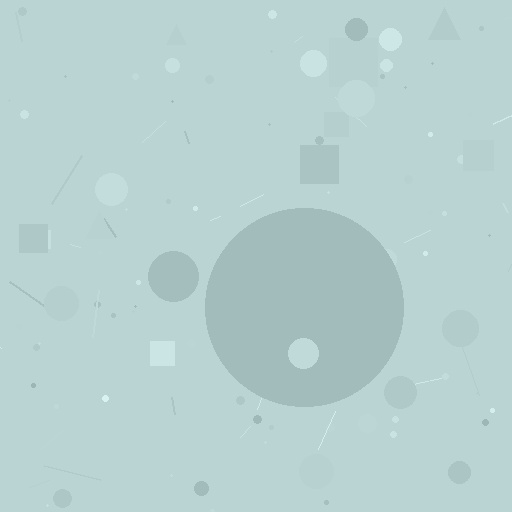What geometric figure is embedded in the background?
A circle is embedded in the background.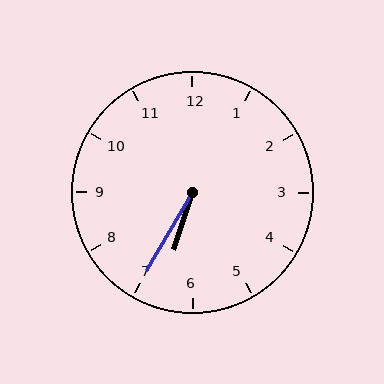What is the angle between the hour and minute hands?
Approximately 12 degrees.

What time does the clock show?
6:35.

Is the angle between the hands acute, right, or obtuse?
It is acute.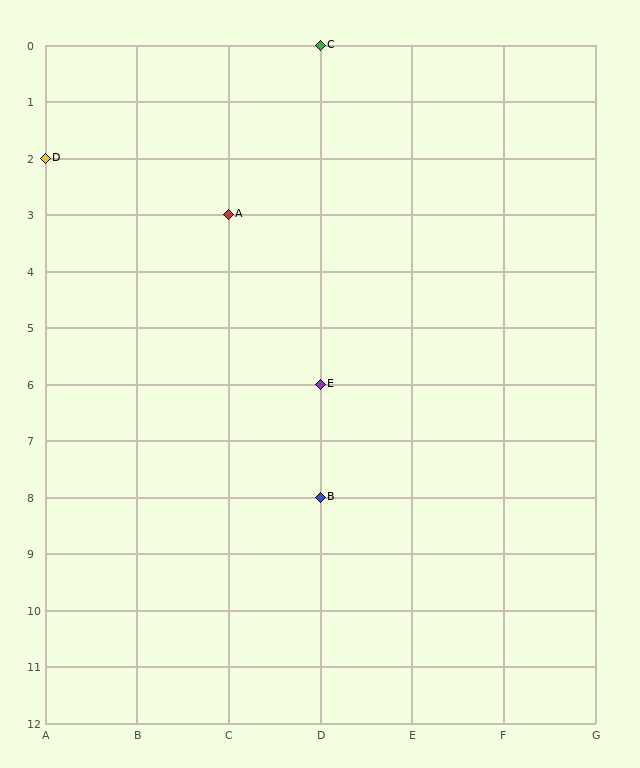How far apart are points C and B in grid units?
Points C and B are 8 rows apart.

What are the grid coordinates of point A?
Point A is at grid coordinates (C, 3).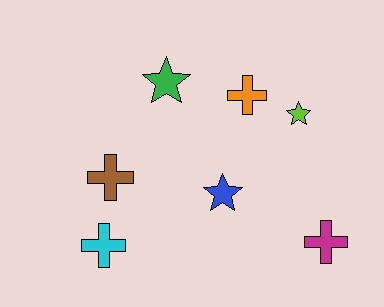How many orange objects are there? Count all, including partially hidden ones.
There is 1 orange object.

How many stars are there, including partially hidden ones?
There are 3 stars.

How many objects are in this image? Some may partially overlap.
There are 7 objects.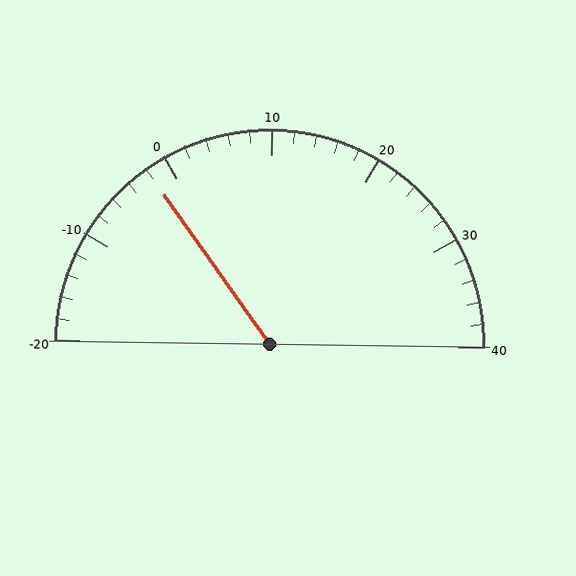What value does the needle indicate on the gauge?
The needle indicates approximately -2.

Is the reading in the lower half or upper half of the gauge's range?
The reading is in the lower half of the range (-20 to 40).